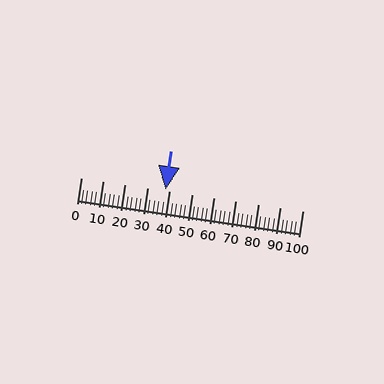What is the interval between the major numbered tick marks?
The major tick marks are spaced 10 units apart.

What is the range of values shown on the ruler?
The ruler shows values from 0 to 100.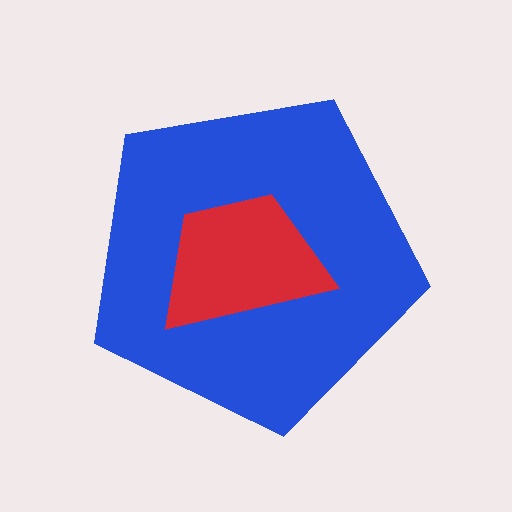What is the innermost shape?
The red trapezoid.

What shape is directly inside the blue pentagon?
The red trapezoid.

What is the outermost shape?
The blue pentagon.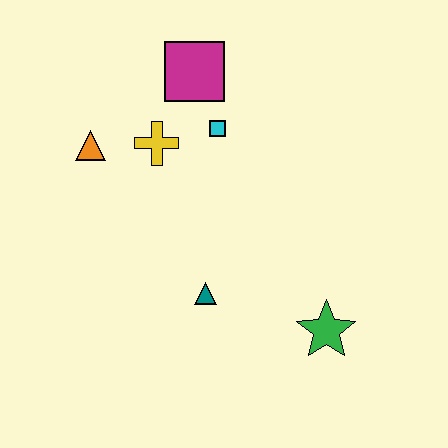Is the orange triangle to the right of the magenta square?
No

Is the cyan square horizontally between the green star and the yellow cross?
Yes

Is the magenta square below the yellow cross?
No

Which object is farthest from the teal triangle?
The magenta square is farthest from the teal triangle.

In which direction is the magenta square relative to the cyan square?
The magenta square is above the cyan square.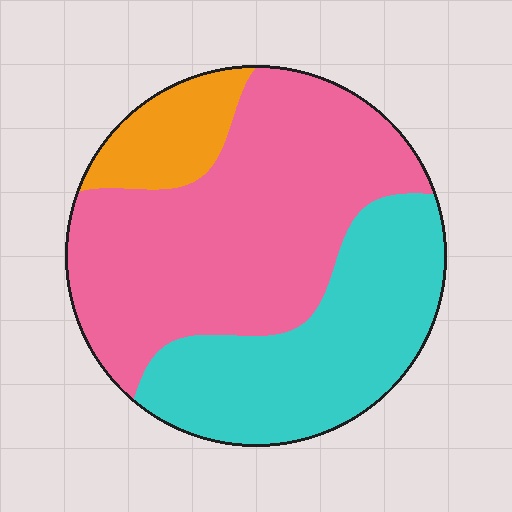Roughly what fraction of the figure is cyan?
Cyan takes up about one third (1/3) of the figure.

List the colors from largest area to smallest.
From largest to smallest: pink, cyan, orange.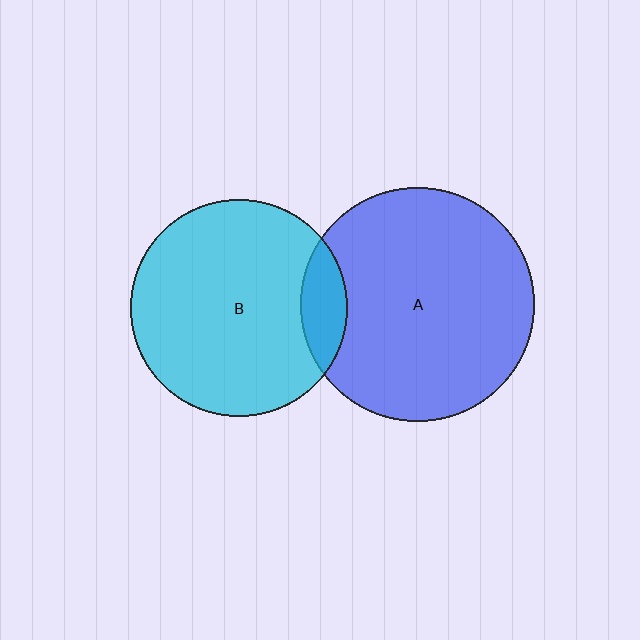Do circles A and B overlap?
Yes.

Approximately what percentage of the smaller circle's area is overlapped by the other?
Approximately 10%.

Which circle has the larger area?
Circle A (blue).